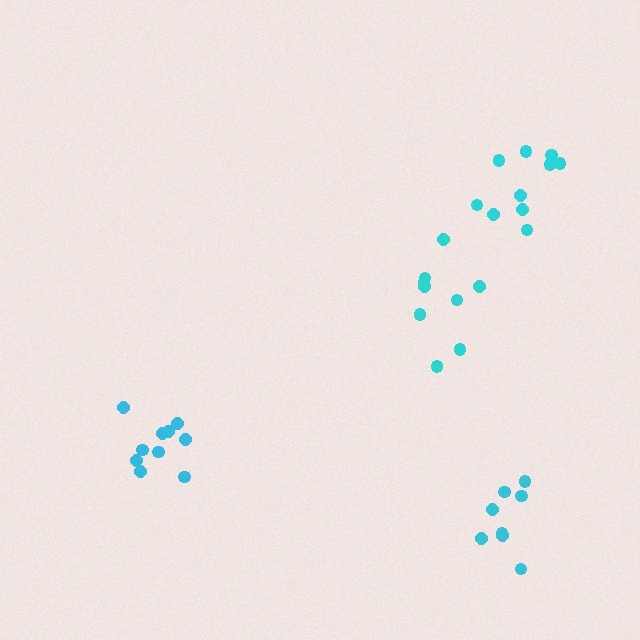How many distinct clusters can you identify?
There are 4 distinct clusters.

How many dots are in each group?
Group 1: 8 dots, Group 2: 9 dots, Group 3: 10 dots, Group 4: 10 dots (37 total).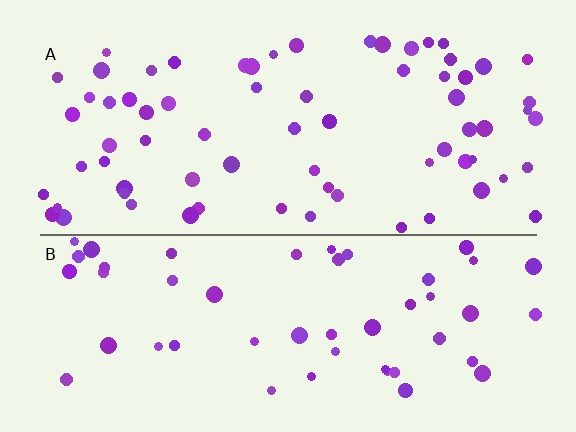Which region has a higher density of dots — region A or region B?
A (the top).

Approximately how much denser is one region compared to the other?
Approximately 1.4× — region A over region B.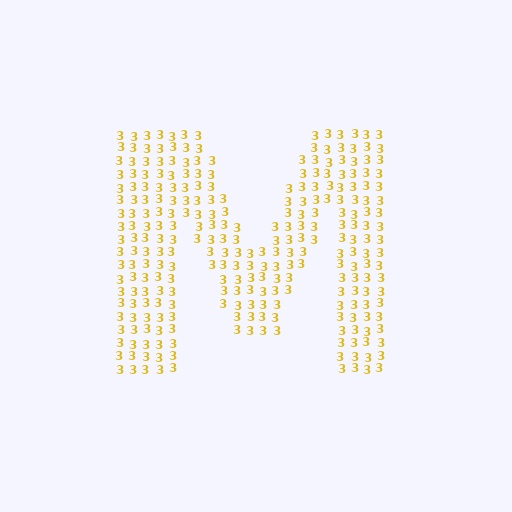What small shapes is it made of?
It is made of small digit 3's.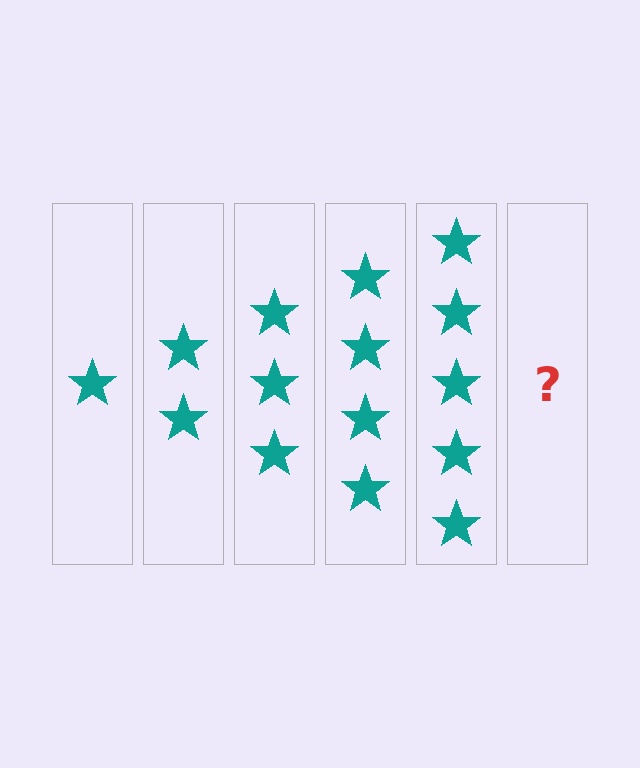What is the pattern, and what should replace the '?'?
The pattern is that each step adds one more star. The '?' should be 6 stars.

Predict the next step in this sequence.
The next step is 6 stars.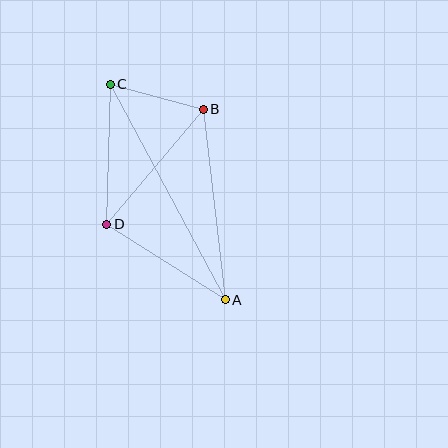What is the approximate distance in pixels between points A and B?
The distance between A and B is approximately 192 pixels.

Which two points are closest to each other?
Points B and C are closest to each other.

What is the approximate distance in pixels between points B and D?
The distance between B and D is approximately 150 pixels.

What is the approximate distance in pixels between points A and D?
The distance between A and D is approximately 141 pixels.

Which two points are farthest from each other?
Points A and C are farthest from each other.